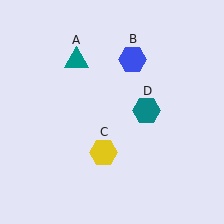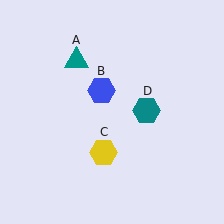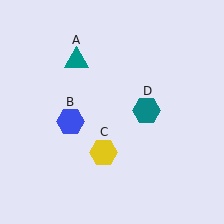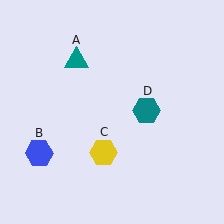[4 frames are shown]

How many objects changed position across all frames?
1 object changed position: blue hexagon (object B).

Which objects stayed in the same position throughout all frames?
Teal triangle (object A) and yellow hexagon (object C) and teal hexagon (object D) remained stationary.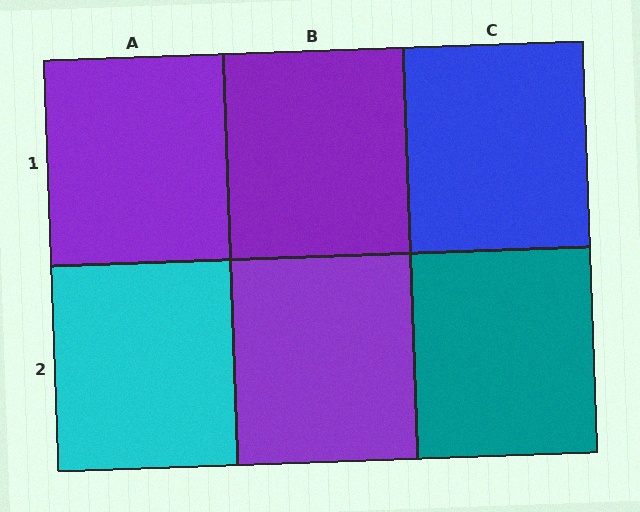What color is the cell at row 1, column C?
Blue.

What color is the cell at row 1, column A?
Purple.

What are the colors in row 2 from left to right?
Cyan, purple, teal.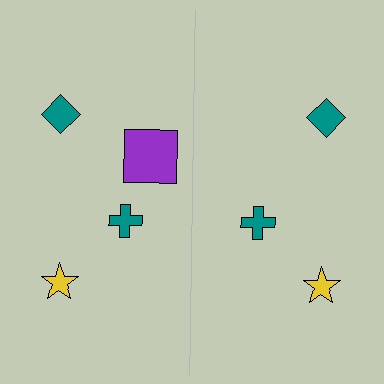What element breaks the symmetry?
A purple square is missing from the right side.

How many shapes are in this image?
There are 7 shapes in this image.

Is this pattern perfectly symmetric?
No, the pattern is not perfectly symmetric. A purple square is missing from the right side.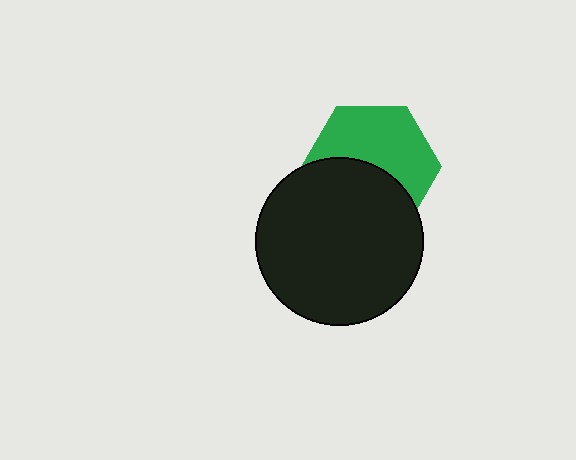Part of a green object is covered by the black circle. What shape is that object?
It is a hexagon.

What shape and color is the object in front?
The object in front is a black circle.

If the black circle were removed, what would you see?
You would see the complete green hexagon.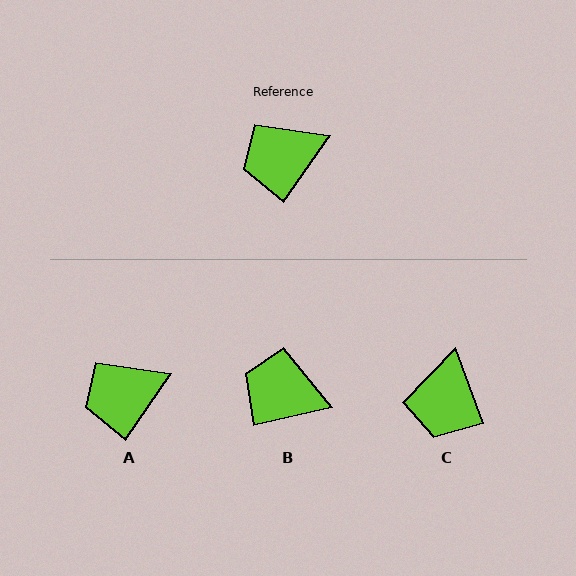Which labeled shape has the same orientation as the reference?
A.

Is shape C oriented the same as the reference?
No, it is off by about 55 degrees.